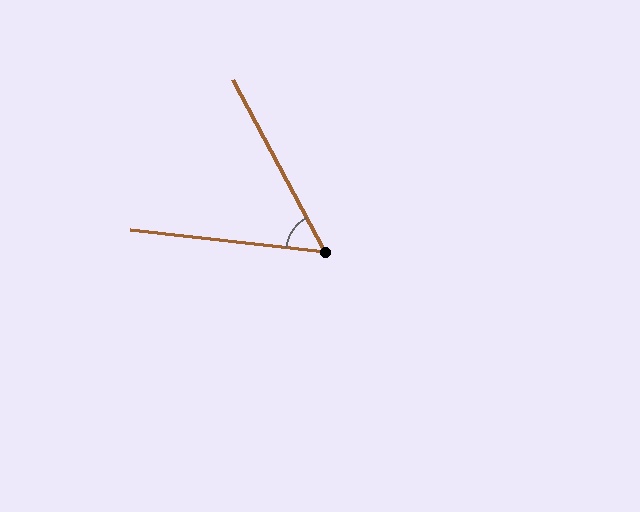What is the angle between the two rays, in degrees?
Approximately 55 degrees.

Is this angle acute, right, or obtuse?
It is acute.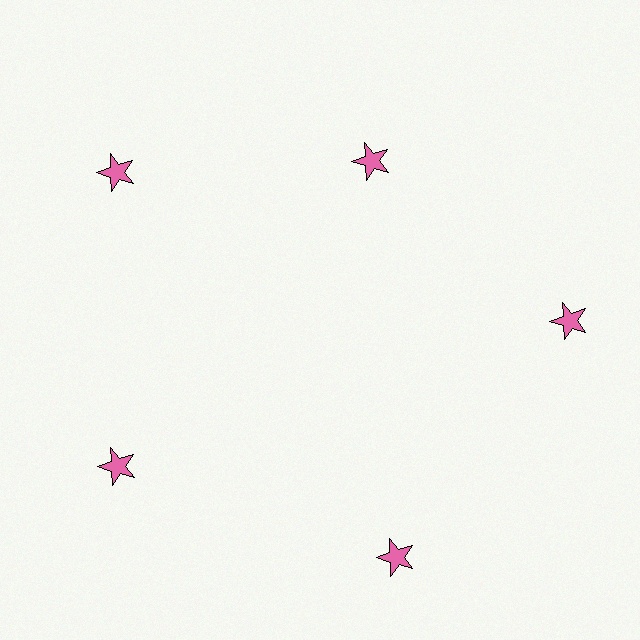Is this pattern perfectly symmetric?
No. The 5 pink stars are arranged in a ring, but one element near the 1 o'clock position is pulled inward toward the center, breaking the 5-fold rotational symmetry.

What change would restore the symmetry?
The symmetry would be restored by moving it outward, back onto the ring so that all 5 stars sit at equal angles and equal distance from the center.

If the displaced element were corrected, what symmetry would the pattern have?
It would have 5-fold rotational symmetry — the pattern would map onto itself every 72 degrees.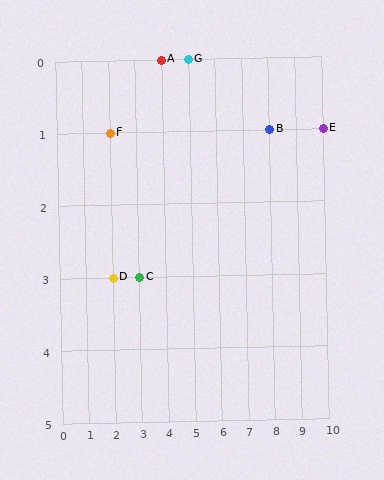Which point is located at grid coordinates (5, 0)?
Point G is at (5, 0).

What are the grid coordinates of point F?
Point F is at grid coordinates (2, 1).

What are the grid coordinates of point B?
Point B is at grid coordinates (8, 1).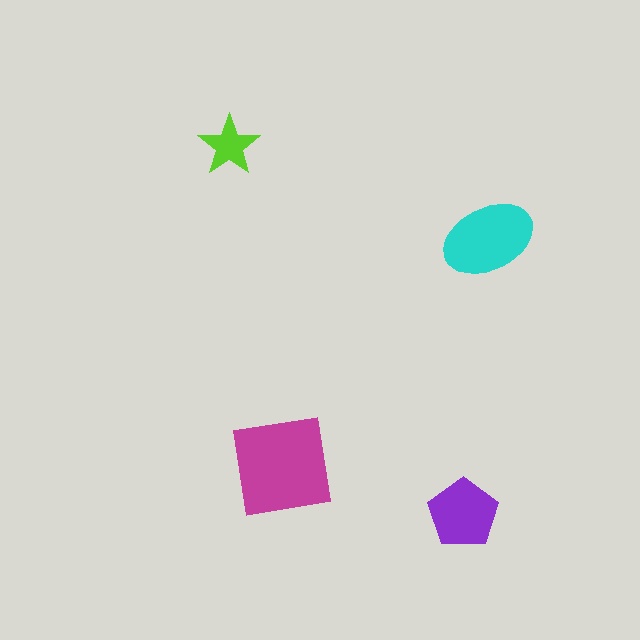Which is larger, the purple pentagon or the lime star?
The purple pentagon.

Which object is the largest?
The magenta square.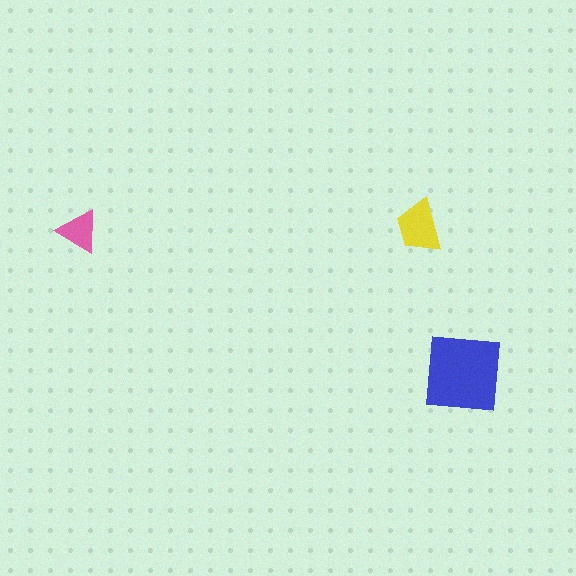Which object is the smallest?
The pink triangle.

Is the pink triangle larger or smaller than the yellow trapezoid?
Smaller.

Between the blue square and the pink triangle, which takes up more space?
The blue square.